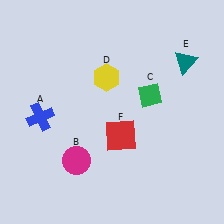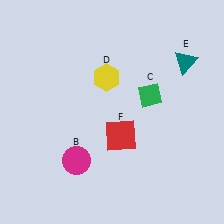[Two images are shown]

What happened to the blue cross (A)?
The blue cross (A) was removed in Image 2. It was in the bottom-left area of Image 1.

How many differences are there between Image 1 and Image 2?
There is 1 difference between the two images.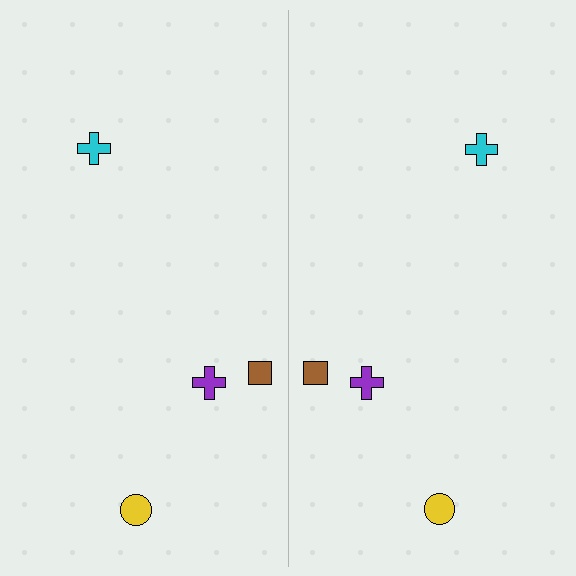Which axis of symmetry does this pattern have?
The pattern has a vertical axis of symmetry running through the center of the image.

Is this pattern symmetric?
Yes, this pattern has bilateral (reflection) symmetry.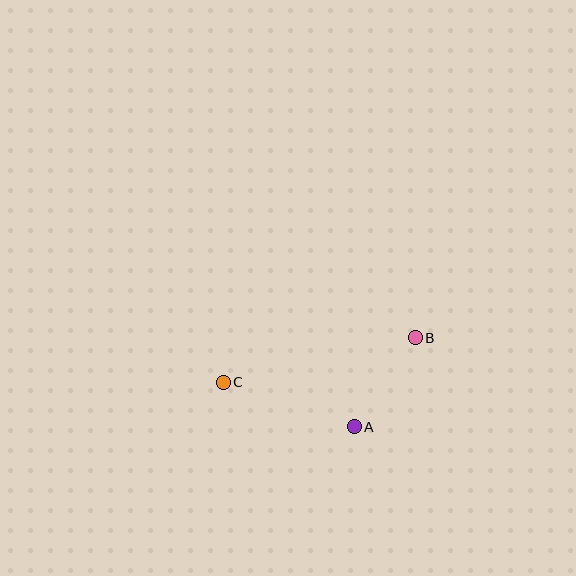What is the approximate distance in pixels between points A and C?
The distance between A and C is approximately 138 pixels.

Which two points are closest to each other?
Points A and B are closest to each other.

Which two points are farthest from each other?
Points B and C are farthest from each other.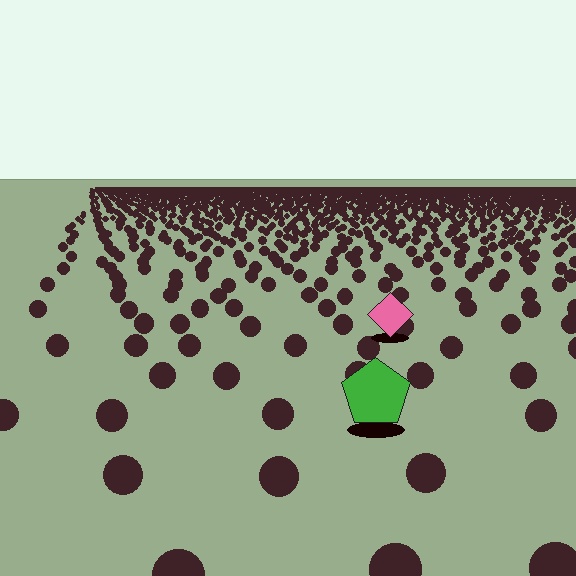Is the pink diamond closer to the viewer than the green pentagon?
No. The green pentagon is closer — you can tell from the texture gradient: the ground texture is coarser near it.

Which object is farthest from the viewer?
The pink diamond is farthest from the viewer. It appears smaller and the ground texture around it is denser.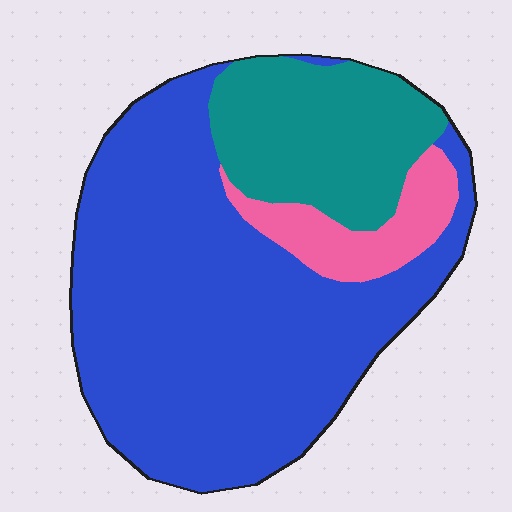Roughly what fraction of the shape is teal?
Teal covers around 25% of the shape.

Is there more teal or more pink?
Teal.